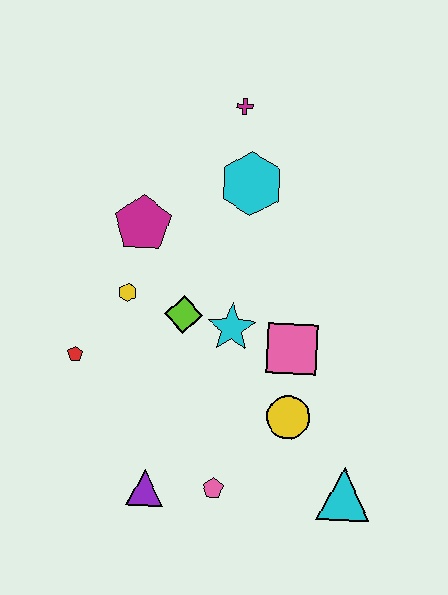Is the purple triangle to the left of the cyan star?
Yes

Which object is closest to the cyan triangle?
The yellow circle is closest to the cyan triangle.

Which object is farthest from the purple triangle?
The magenta cross is farthest from the purple triangle.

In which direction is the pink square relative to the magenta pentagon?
The pink square is to the right of the magenta pentagon.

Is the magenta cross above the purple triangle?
Yes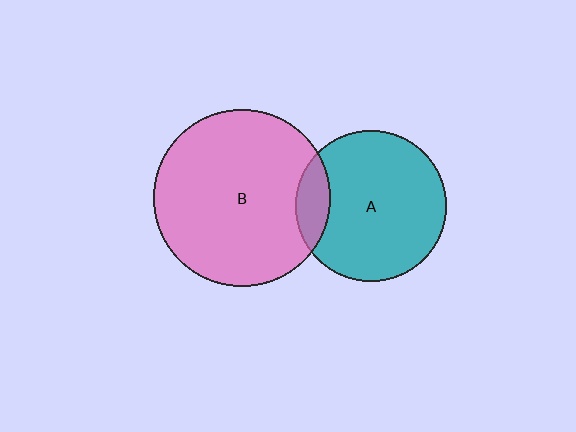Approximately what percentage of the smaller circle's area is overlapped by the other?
Approximately 15%.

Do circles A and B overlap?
Yes.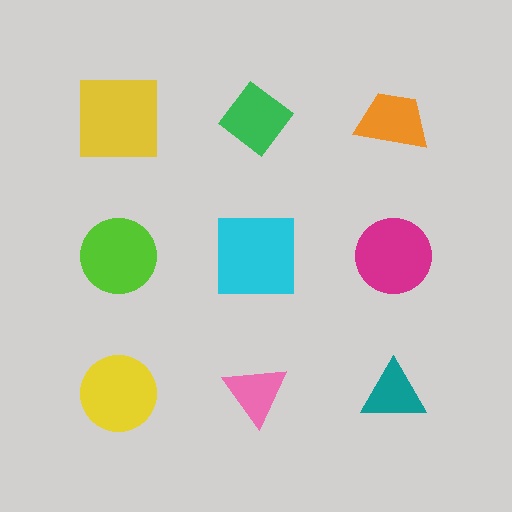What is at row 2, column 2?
A cyan square.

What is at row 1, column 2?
A green diamond.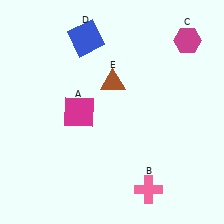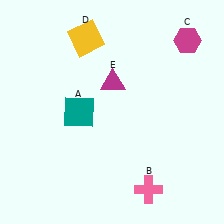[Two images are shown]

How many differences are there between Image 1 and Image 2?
There are 3 differences between the two images.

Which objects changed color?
A changed from magenta to teal. D changed from blue to yellow. E changed from brown to magenta.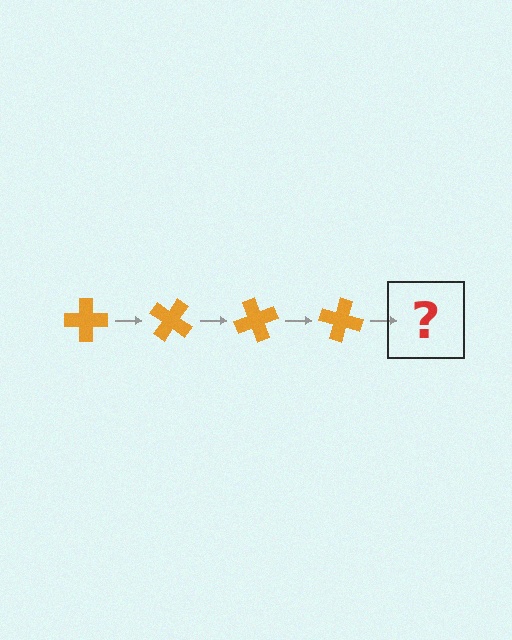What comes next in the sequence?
The next element should be an orange cross rotated 140 degrees.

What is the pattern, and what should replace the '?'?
The pattern is that the cross rotates 35 degrees each step. The '?' should be an orange cross rotated 140 degrees.